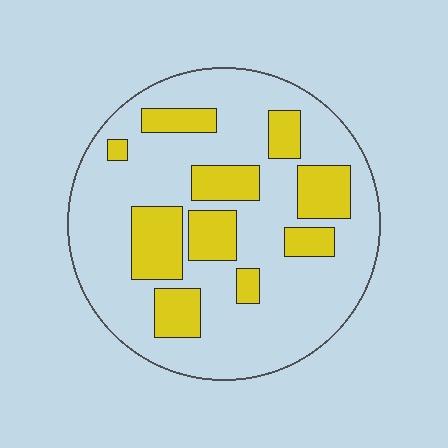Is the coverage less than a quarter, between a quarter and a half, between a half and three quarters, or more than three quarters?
Between a quarter and a half.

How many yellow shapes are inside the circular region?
10.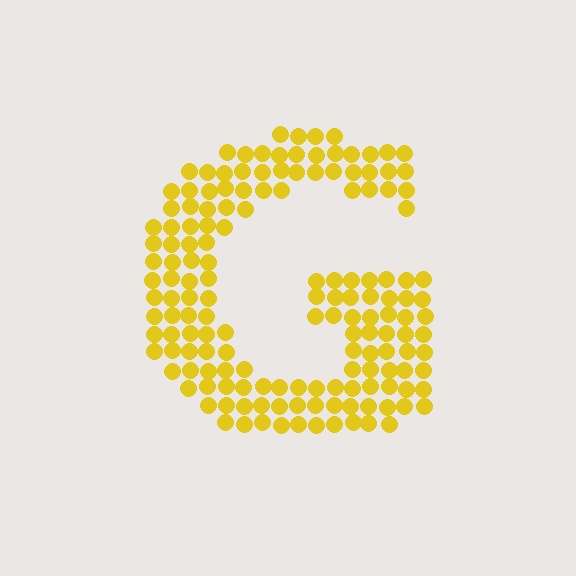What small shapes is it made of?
It is made of small circles.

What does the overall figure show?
The overall figure shows the letter G.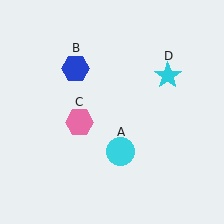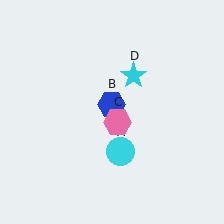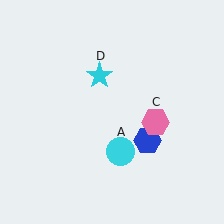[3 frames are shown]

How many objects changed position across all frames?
3 objects changed position: blue hexagon (object B), pink hexagon (object C), cyan star (object D).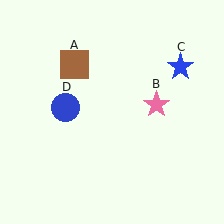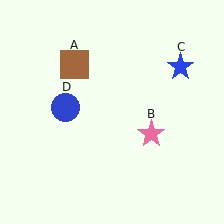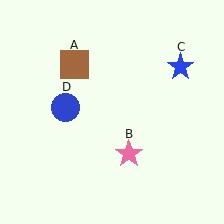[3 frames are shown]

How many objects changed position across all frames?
1 object changed position: pink star (object B).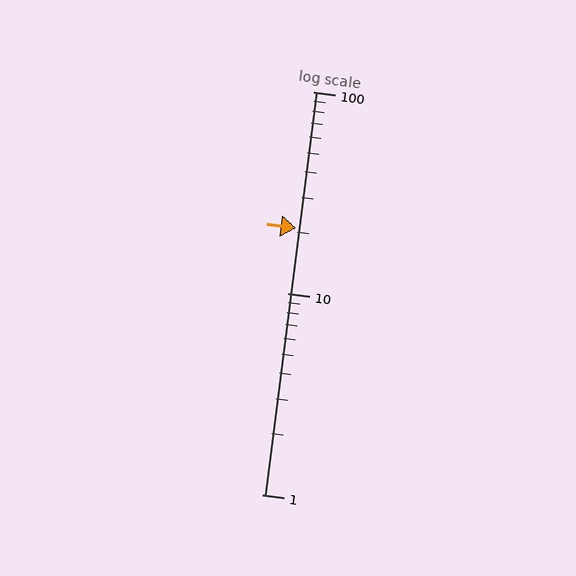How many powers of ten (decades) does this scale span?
The scale spans 2 decades, from 1 to 100.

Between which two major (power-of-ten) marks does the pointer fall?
The pointer is between 10 and 100.